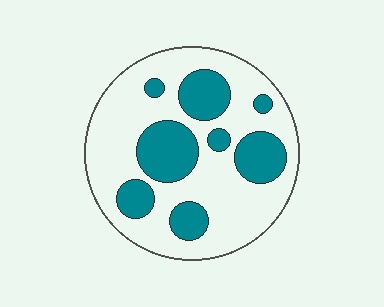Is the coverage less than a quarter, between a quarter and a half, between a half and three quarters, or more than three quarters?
Between a quarter and a half.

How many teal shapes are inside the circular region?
8.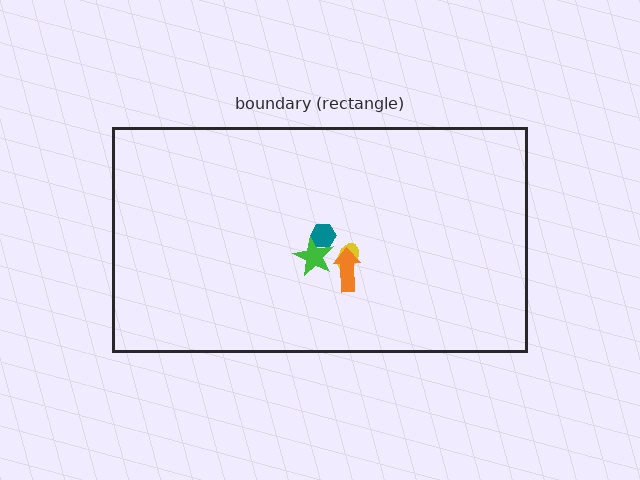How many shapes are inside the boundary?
4 inside, 0 outside.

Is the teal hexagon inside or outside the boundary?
Inside.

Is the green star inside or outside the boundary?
Inside.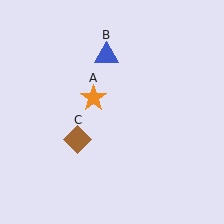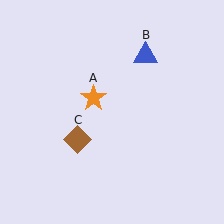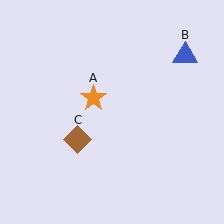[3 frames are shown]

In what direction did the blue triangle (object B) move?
The blue triangle (object B) moved right.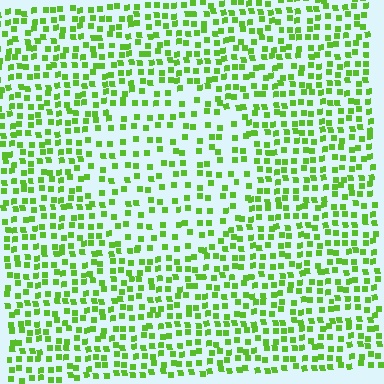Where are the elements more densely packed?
The elements are more densely packed outside the circle boundary.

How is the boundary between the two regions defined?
The boundary is defined by a change in element density (approximately 1.6x ratio). All elements are the same color, size, and shape.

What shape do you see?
I see a circle.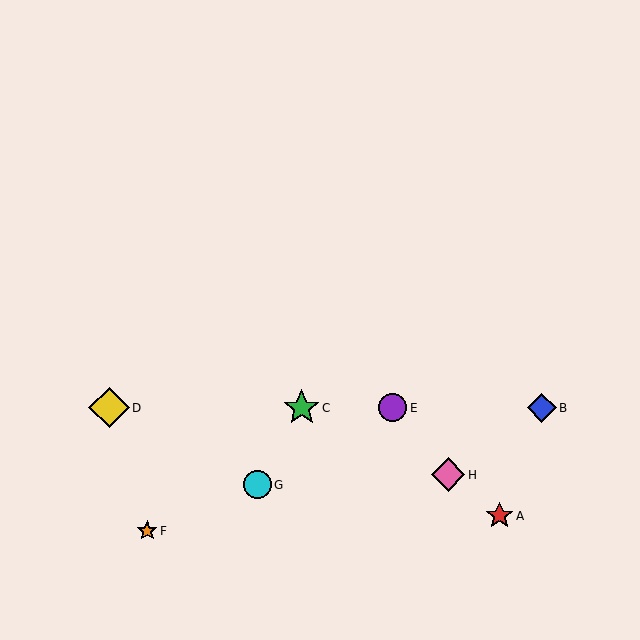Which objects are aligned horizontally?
Objects B, C, D, E are aligned horizontally.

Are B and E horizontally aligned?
Yes, both are at y≈408.